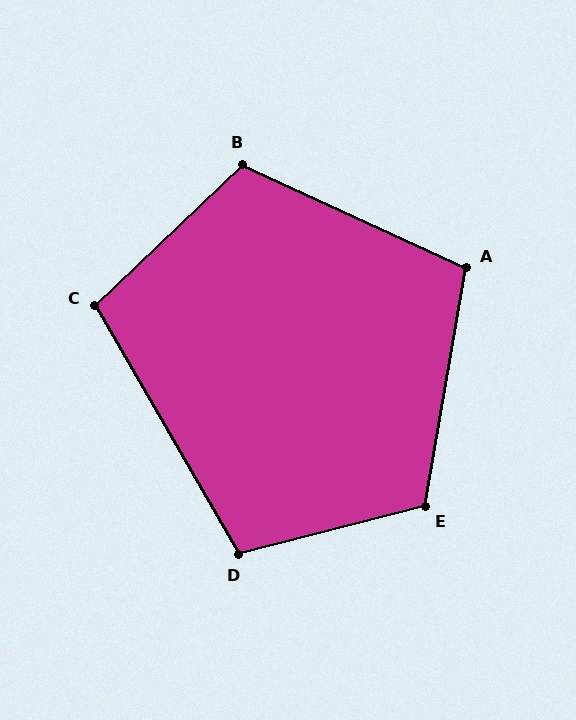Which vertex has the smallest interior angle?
C, at approximately 104 degrees.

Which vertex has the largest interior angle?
E, at approximately 114 degrees.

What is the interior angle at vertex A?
Approximately 105 degrees (obtuse).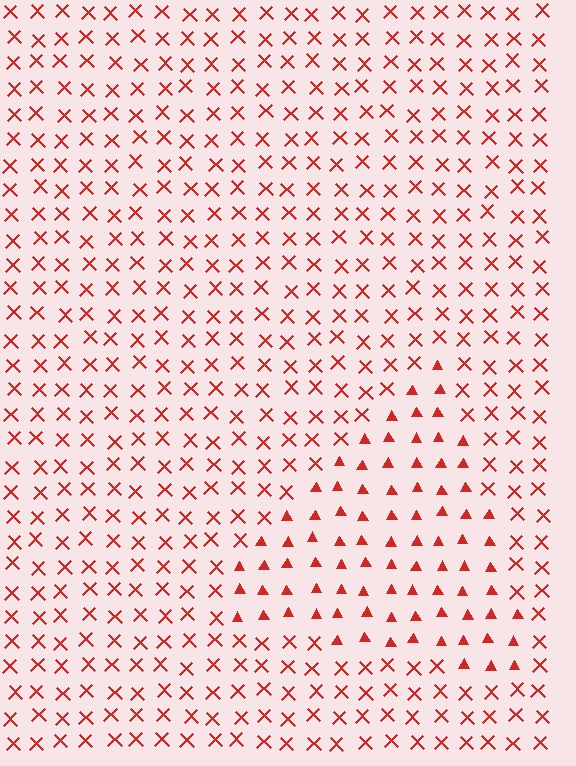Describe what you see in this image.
The image is filled with small red elements arranged in a uniform grid. A triangle-shaped region contains triangles, while the surrounding area contains X marks. The boundary is defined purely by the change in element shape.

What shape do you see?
I see a triangle.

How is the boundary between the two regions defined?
The boundary is defined by a change in element shape: triangles inside vs. X marks outside. All elements share the same color and spacing.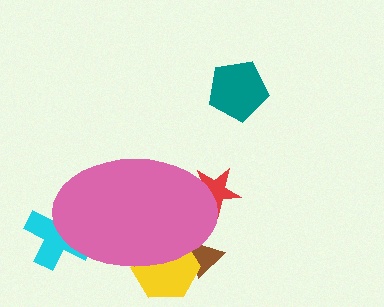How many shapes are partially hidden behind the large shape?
4 shapes are partially hidden.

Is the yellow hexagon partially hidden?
Yes, the yellow hexagon is partially hidden behind the pink ellipse.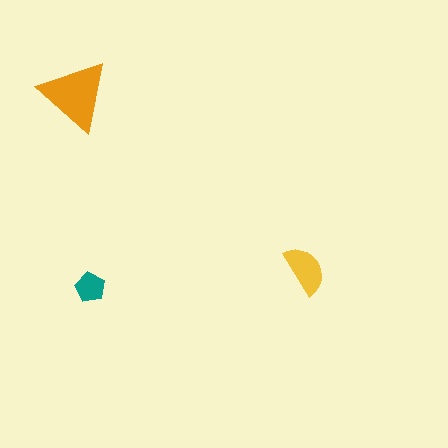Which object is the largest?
The orange triangle.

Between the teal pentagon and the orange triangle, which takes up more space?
The orange triangle.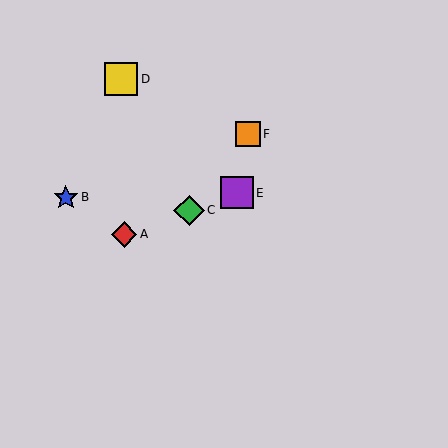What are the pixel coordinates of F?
Object F is at (248, 134).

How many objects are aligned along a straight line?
3 objects (A, C, E) are aligned along a straight line.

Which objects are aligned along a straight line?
Objects A, C, E are aligned along a straight line.